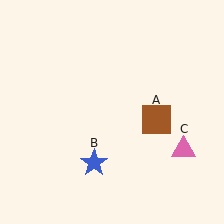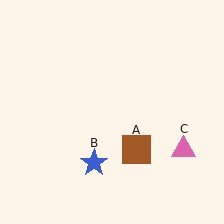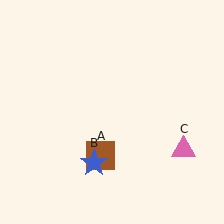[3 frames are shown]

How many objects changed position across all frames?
1 object changed position: brown square (object A).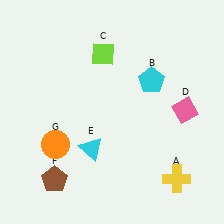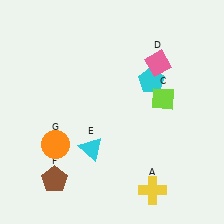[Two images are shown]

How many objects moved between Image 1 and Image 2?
3 objects moved between the two images.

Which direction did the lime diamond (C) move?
The lime diamond (C) moved right.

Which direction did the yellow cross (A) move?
The yellow cross (A) moved left.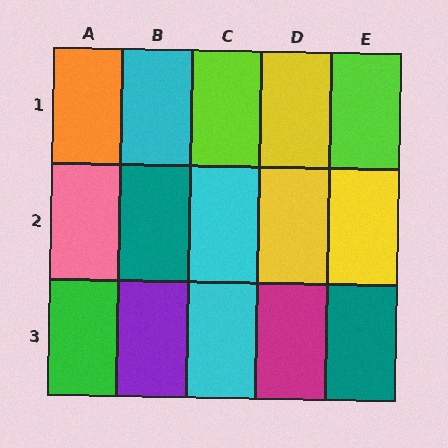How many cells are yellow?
3 cells are yellow.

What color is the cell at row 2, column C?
Cyan.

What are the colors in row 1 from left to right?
Orange, cyan, lime, yellow, lime.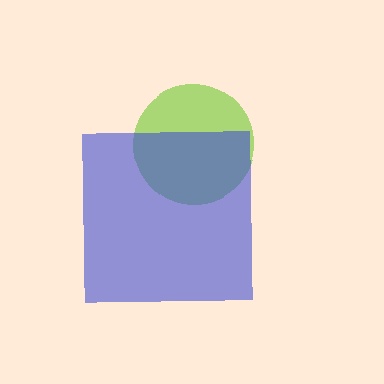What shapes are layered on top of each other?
The layered shapes are: a lime circle, a blue square.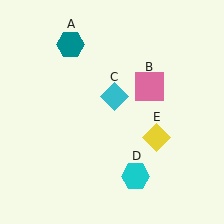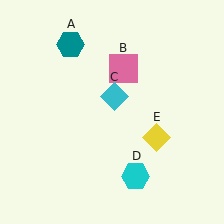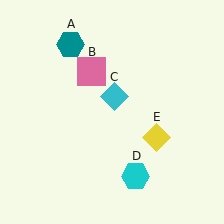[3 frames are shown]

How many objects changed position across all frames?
1 object changed position: pink square (object B).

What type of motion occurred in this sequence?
The pink square (object B) rotated counterclockwise around the center of the scene.